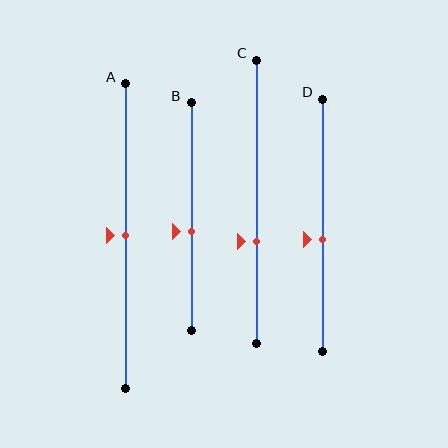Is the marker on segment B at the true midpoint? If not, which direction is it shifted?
No, the marker on segment B is shifted downward by about 6% of the segment length.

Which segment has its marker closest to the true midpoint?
Segment A has its marker closest to the true midpoint.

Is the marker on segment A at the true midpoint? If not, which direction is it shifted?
Yes, the marker on segment A is at the true midpoint.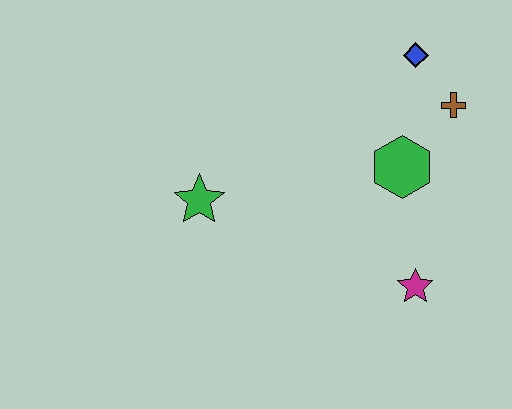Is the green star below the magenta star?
No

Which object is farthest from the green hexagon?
The green star is farthest from the green hexagon.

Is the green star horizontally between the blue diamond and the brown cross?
No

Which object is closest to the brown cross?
The blue diamond is closest to the brown cross.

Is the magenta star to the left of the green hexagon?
No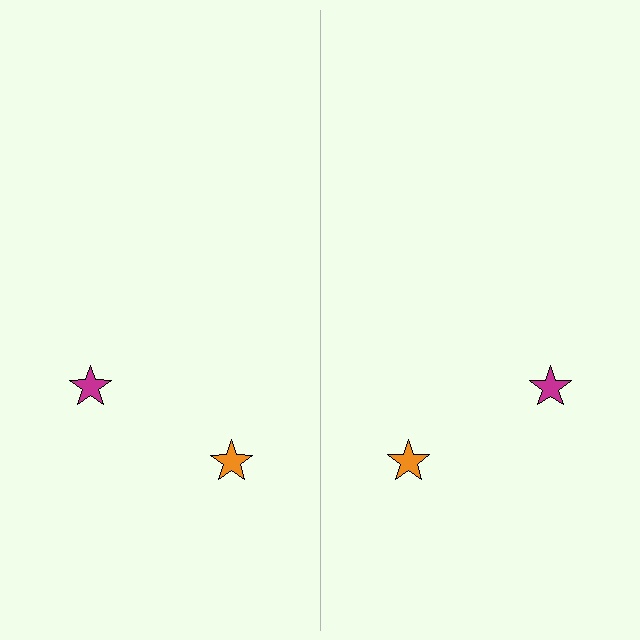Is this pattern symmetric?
Yes, this pattern has bilateral (reflection) symmetry.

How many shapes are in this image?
There are 4 shapes in this image.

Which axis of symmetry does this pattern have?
The pattern has a vertical axis of symmetry running through the center of the image.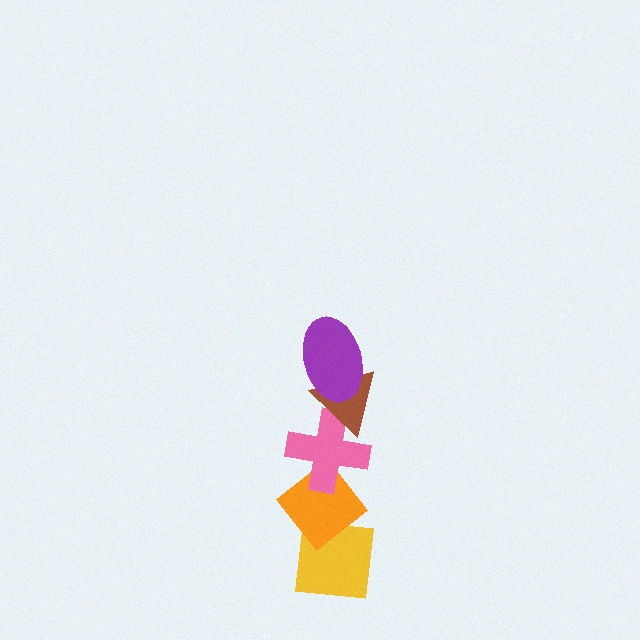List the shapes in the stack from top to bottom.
From top to bottom: the purple ellipse, the brown triangle, the pink cross, the orange diamond, the yellow square.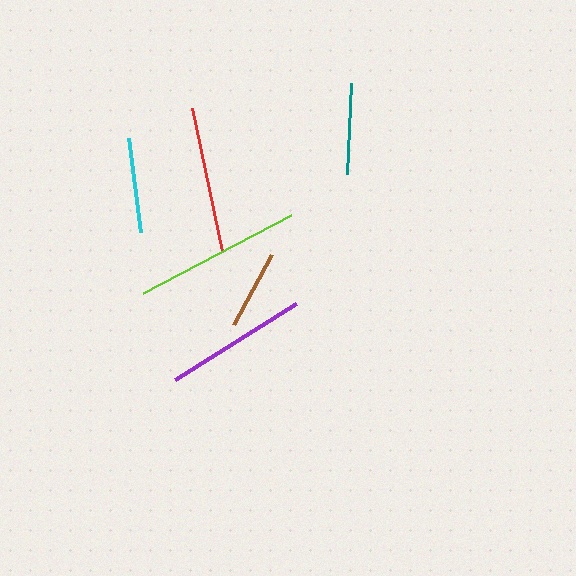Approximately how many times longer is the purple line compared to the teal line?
The purple line is approximately 1.6 times the length of the teal line.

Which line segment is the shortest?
The brown line is the shortest at approximately 80 pixels.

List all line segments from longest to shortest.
From longest to shortest: lime, red, purple, cyan, teal, brown.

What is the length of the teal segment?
The teal segment is approximately 90 pixels long.